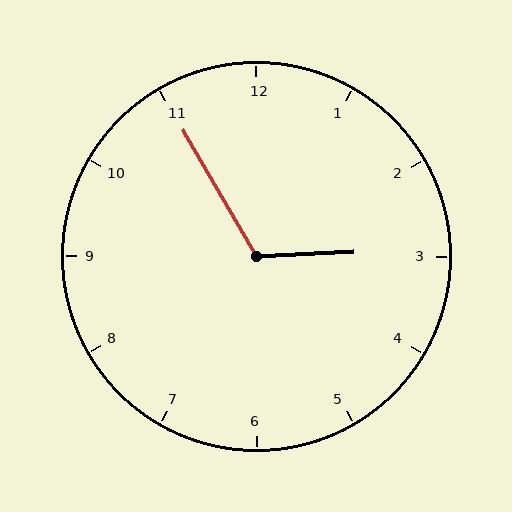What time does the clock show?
2:55.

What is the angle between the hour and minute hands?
Approximately 118 degrees.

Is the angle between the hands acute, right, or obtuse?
It is obtuse.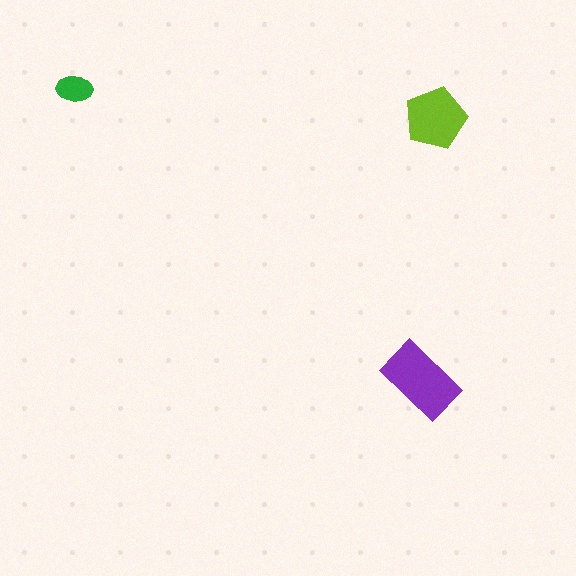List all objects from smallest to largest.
The green ellipse, the lime pentagon, the purple rectangle.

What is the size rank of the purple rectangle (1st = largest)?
1st.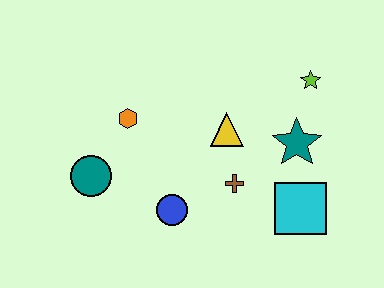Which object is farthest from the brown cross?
The teal circle is farthest from the brown cross.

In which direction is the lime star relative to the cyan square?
The lime star is above the cyan square.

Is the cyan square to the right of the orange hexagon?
Yes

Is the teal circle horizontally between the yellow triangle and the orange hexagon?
No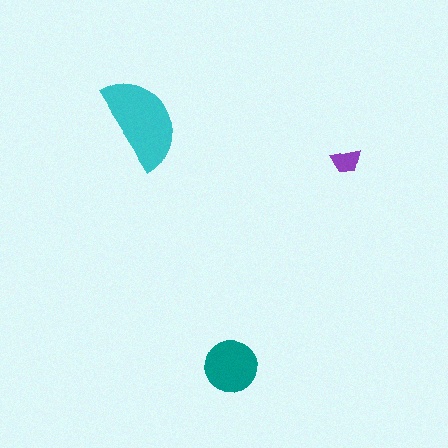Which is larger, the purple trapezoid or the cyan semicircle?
The cyan semicircle.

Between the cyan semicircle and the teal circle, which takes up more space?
The cyan semicircle.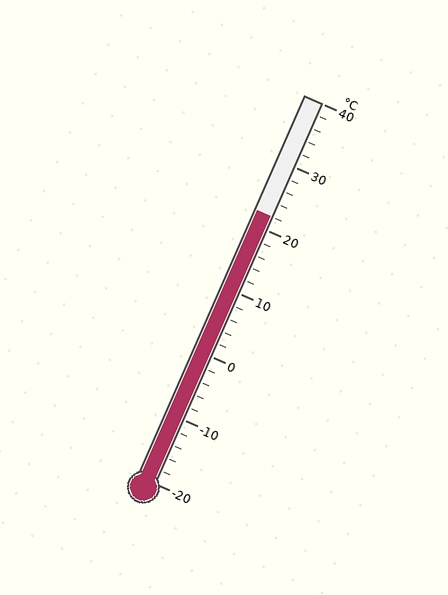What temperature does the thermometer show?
The thermometer shows approximately 22°C.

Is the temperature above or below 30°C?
The temperature is below 30°C.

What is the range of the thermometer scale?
The thermometer scale ranges from -20°C to 40°C.